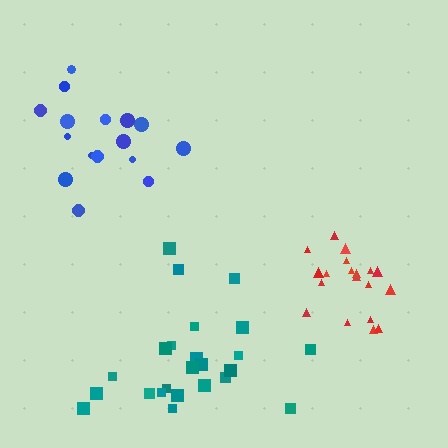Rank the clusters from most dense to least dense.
red, teal, blue.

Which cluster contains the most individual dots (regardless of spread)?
Teal (24).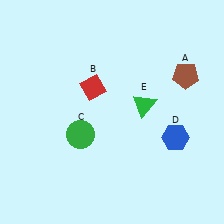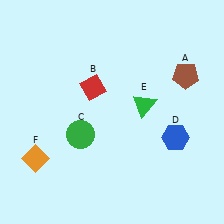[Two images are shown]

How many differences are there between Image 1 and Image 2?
There is 1 difference between the two images.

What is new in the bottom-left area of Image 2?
An orange diamond (F) was added in the bottom-left area of Image 2.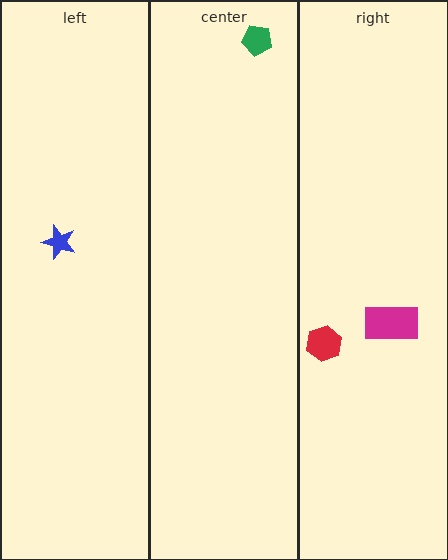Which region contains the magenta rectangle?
The right region.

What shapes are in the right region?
The magenta rectangle, the red hexagon.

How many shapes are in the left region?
1.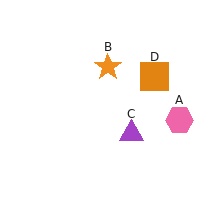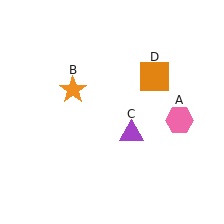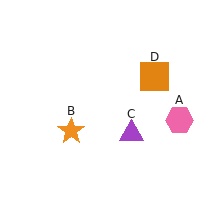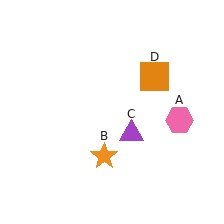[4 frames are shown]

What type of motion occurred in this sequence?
The orange star (object B) rotated counterclockwise around the center of the scene.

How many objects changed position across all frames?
1 object changed position: orange star (object B).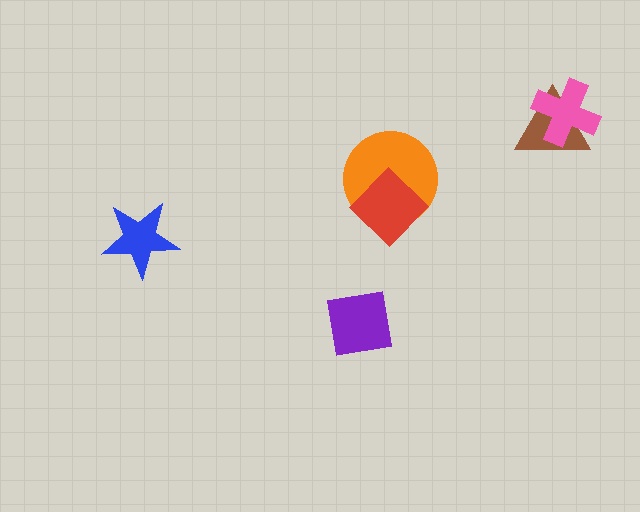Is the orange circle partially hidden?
Yes, it is partially covered by another shape.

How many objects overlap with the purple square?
0 objects overlap with the purple square.